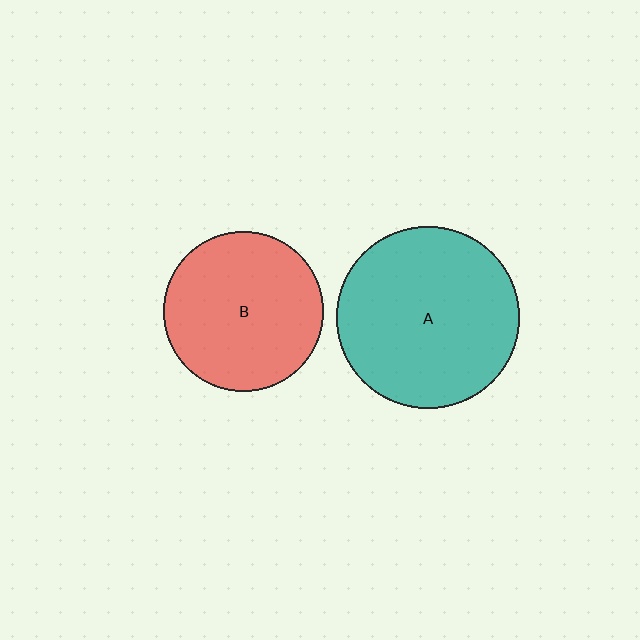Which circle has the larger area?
Circle A (teal).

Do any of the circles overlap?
No, none of the circles overlap.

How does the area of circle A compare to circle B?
Approximately 1.3 times.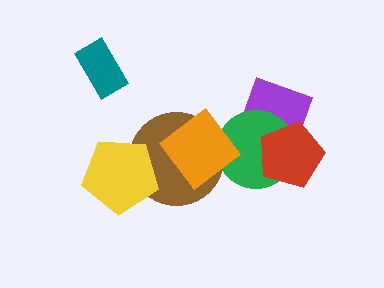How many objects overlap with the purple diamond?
2 objects overlap with the purple diamond.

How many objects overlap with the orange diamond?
2 objects overlap with the orange diamond.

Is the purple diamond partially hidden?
Yes, it is partially covered by another shape.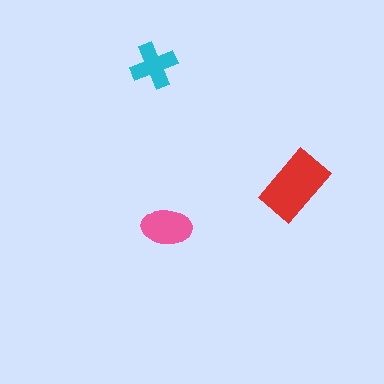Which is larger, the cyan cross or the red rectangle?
The red rectangle.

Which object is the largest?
The red rectangle.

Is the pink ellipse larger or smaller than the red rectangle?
Smaller.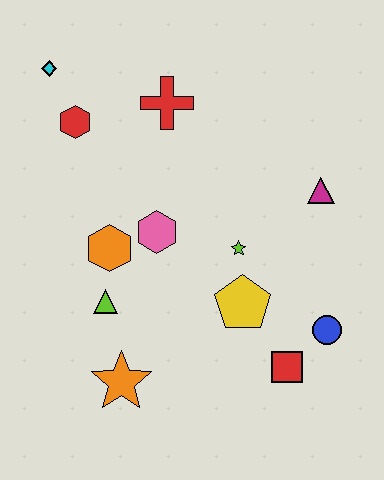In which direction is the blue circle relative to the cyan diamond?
The blue circle is to the right of the cyan diamond.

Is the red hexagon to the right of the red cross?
No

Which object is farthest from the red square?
The cyan diamond is farthest from the red square.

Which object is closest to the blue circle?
The red square is closest to the blue circle.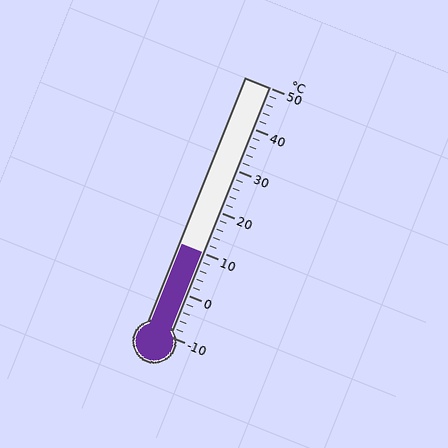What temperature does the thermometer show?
The thermometer shows approximately 10°C.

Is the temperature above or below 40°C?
The temperature is below 40°C.